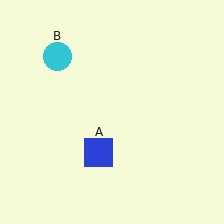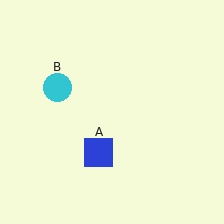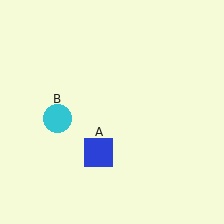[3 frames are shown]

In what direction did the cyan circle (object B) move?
The cyan circle (object B) moved down.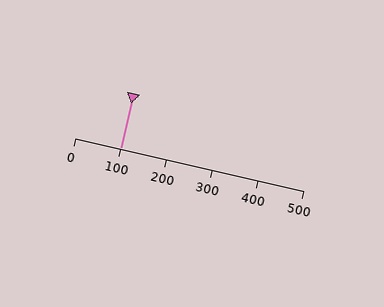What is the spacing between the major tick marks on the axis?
The major ticks are spaced 100 apart.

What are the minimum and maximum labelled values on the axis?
The axis runs from 0 to 500.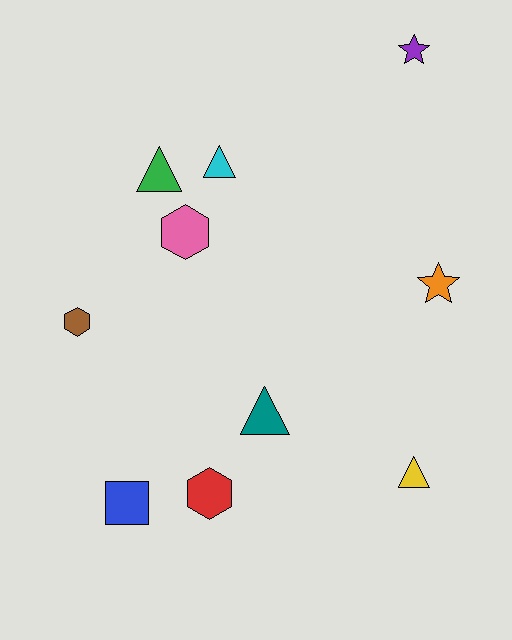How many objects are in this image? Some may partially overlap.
There are 10 objects.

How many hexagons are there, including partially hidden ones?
There are 3 hexagons.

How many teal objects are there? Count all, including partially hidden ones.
There is 1 teal object.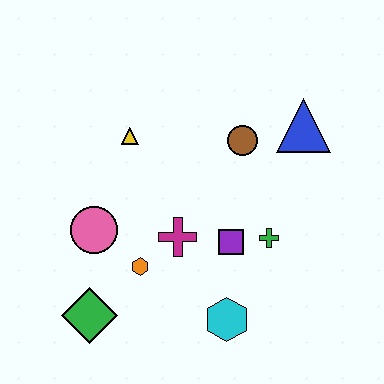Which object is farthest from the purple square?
The green diamond is farthest from the purple square.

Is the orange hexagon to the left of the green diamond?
No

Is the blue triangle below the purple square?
No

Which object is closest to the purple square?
The green cross is closest to the purple square.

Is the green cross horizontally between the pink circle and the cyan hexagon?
No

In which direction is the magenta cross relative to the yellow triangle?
The magenta cross is below the yellow triangle.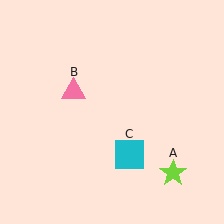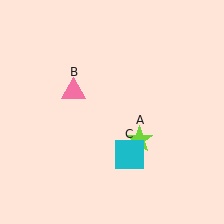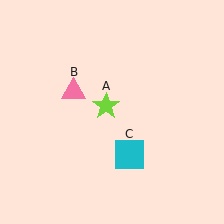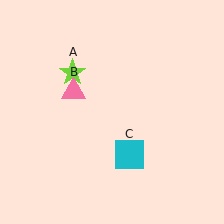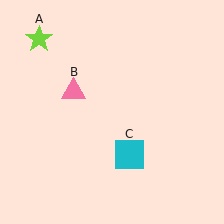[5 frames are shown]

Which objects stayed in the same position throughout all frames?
Pink triangle (object B) and cyan square (object C) remained stationary.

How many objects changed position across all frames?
1 object changed position: lime star (object A).